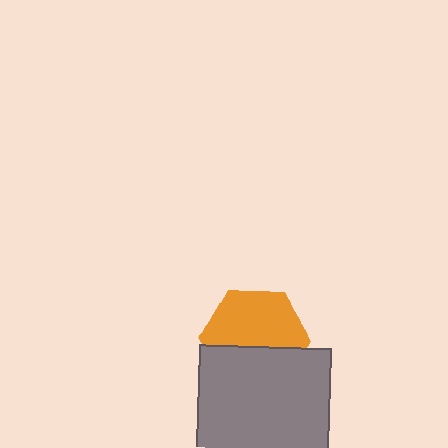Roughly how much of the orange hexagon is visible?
About half of it is visible (roughly 59%).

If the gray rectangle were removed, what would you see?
You would see the complete orange hexagon.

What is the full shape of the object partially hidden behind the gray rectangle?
The partially hidden object is an orange hexagon.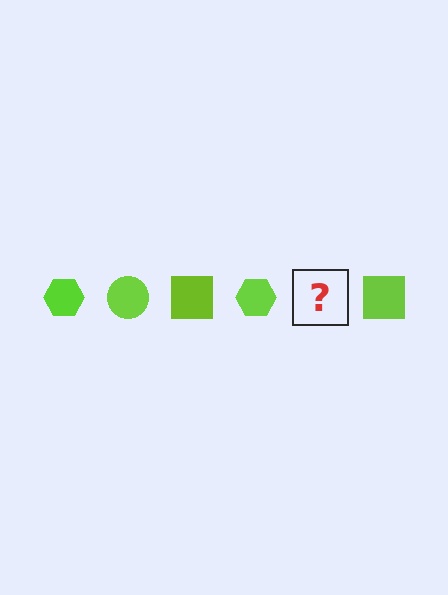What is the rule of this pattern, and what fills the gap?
The rule is that the pattern cycles through hexagon, circle, square shapes in lime. The gap should be filled with a lime circle.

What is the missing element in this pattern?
The missing element is a lime circle.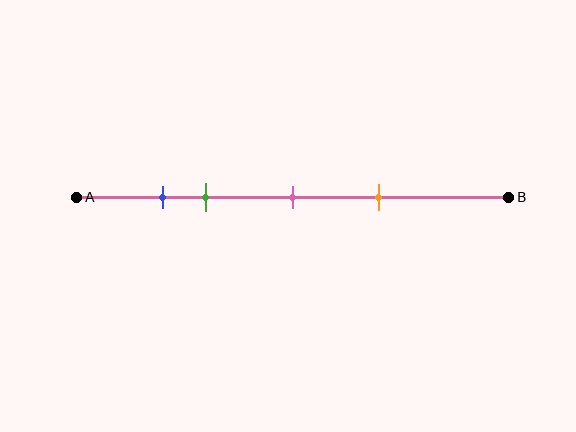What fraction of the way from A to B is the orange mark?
The orange mark is approximately 70% (0.7) of the way from A to B.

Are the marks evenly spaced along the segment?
No, the marks are not evenly spaced.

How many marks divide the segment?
There are 4 marks dividing the segment.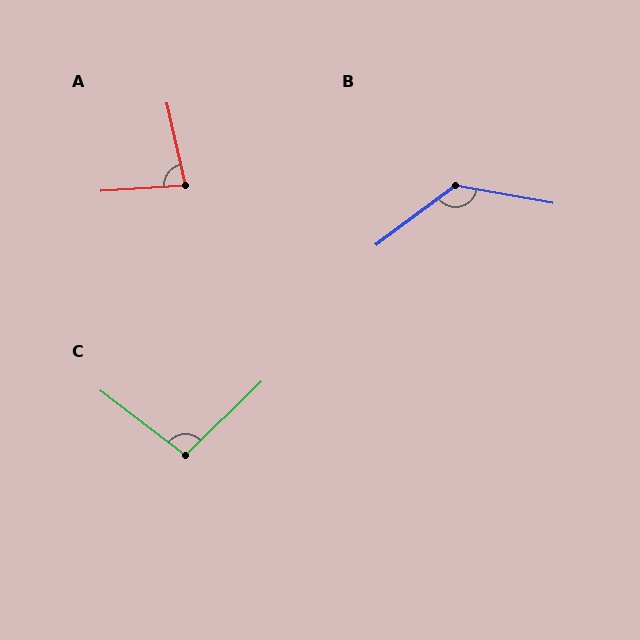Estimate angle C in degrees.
Approximately 98 degrees.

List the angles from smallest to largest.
A (81°), C (98°), B (133°).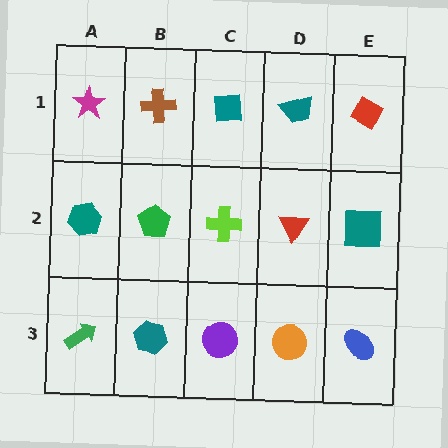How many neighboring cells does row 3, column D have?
3.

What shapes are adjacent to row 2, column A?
A magenta star (row 1, column A), a green arrow (row 3, column A), a green pentagon (row 2, column B).